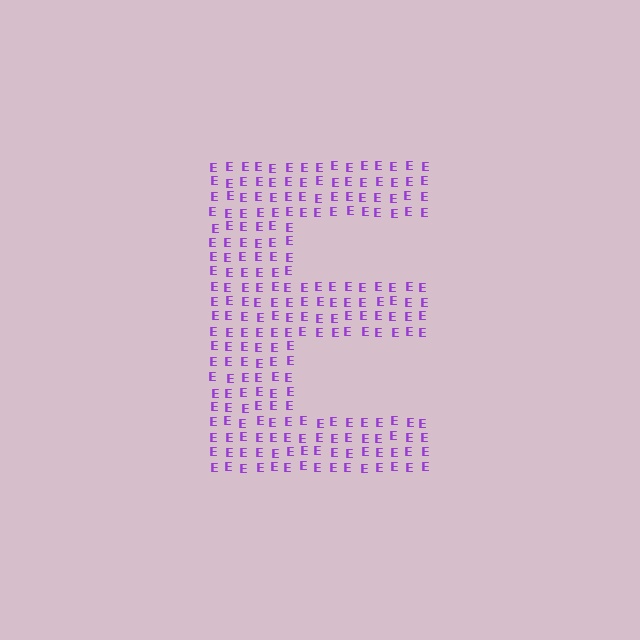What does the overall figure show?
The overall figure shows the letter E.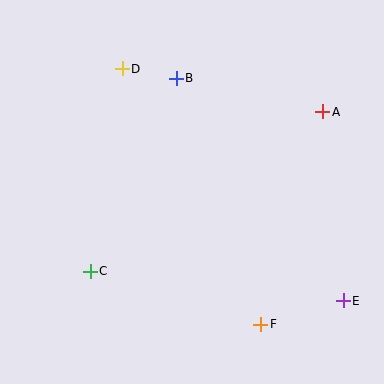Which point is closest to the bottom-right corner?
Point E is closest to the bottom-right corner.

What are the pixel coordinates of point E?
Point E is at (343, 301).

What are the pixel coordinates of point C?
Point C is at (90, 271).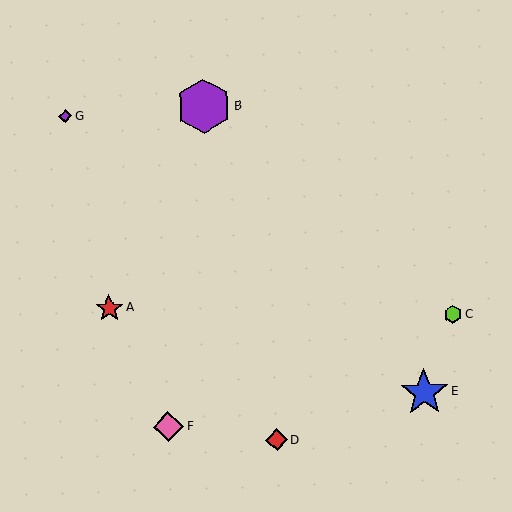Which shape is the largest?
The purple hexagon (labeled B) is the largest.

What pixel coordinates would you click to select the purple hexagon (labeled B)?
Click at (204, 106) to select the purple hexagon B.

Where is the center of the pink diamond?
The center of the pink diamond is at (168, 427).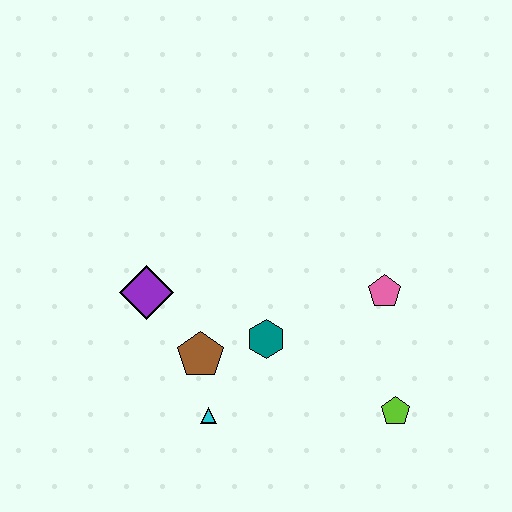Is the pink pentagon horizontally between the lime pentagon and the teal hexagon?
Yes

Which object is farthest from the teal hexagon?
The lime pentagon is farthest from the teal hexagon.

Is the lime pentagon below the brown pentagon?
Yes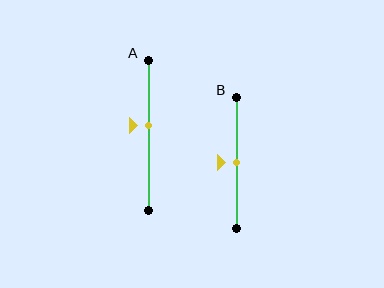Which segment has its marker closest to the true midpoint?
Segment B has its marker closest to the true midpoint.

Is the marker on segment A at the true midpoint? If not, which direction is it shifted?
No, the marker on segment A is shifted upward by about 6% of the segment length.